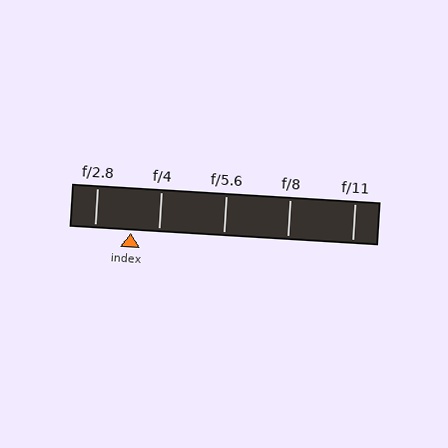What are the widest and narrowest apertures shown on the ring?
The widest aperture shown is f/2.8 and the narrowest is f/11.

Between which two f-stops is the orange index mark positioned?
The index mark is between f/2.8 and f/4.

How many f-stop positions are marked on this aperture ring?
There are 5 f-stop positions marked.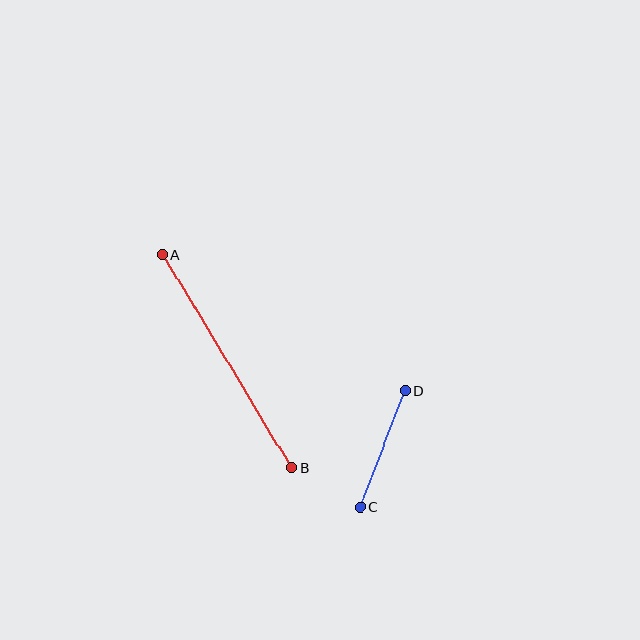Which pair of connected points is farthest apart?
Points A and B are farthest apart.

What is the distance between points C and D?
The distance is approximately 124 pixels.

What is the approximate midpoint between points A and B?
The midpoint is at approximately (227, 361) pixels.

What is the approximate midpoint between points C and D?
The midpoint is at approximately (383, 449) pixels.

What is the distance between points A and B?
The distance is approximately 249 pixels.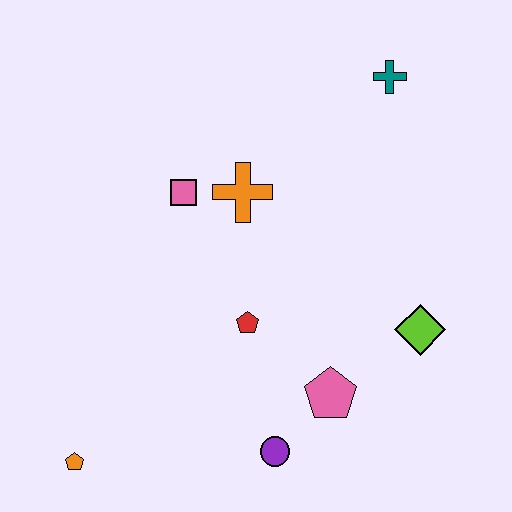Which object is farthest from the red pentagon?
The teal cross is farthest from the red pentagon.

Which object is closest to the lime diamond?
The pink pentagon is closest to the lime diamond.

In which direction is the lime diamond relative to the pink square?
The lime diamond is to the right of the pink square.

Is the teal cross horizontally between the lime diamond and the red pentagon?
Yes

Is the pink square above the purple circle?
Yes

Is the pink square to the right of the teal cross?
No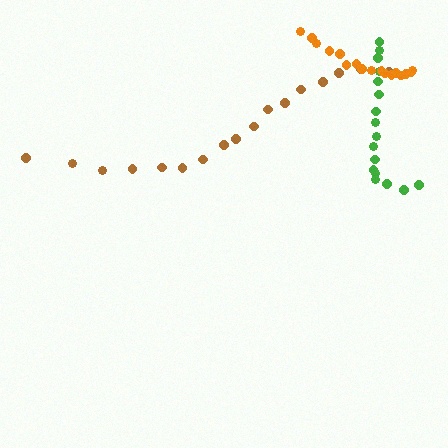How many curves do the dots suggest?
There are 3 distinct paths.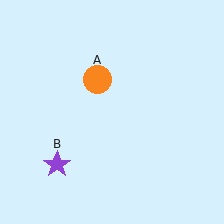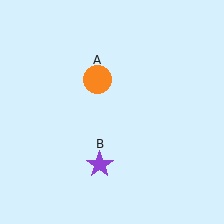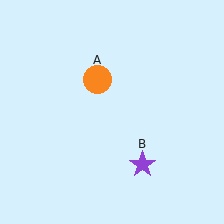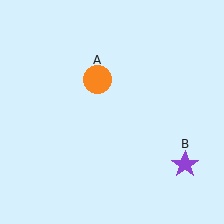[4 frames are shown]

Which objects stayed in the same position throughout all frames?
Orange circle (object A) remained stationary.